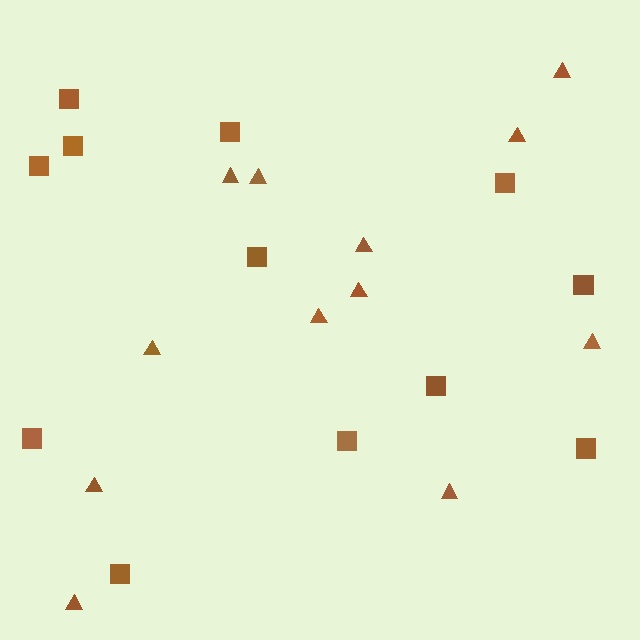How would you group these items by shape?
There are 2 groups: one group of squares (12) and one group of triangles (12).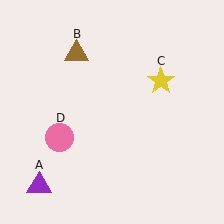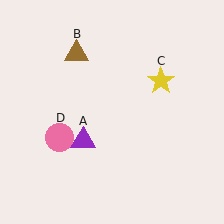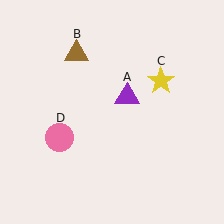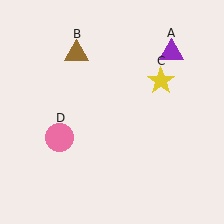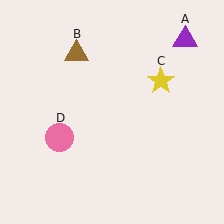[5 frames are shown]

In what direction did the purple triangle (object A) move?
The purple triangle (object A) moved up and to the right.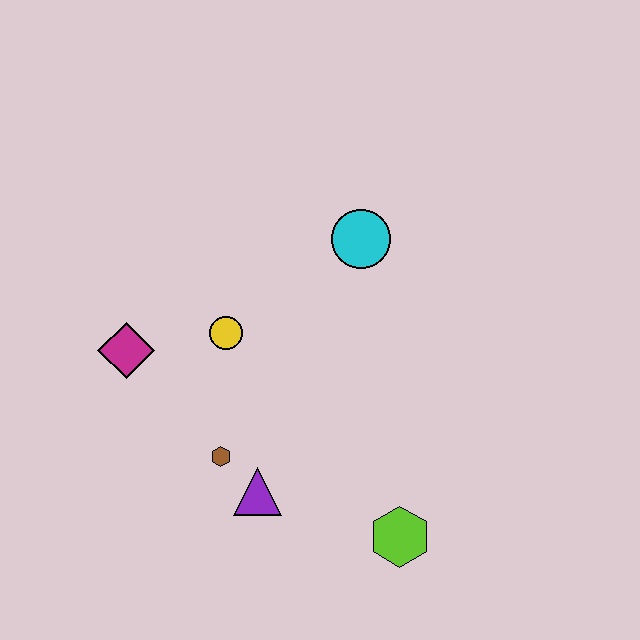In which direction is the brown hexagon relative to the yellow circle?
The brown hexagon is below the yellow circle.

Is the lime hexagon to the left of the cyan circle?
No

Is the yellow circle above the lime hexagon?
Yes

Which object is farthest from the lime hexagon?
The magenta diamond is farthest from the lime hexagon.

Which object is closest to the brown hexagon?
The purple triangle is closest to the brown hexagon.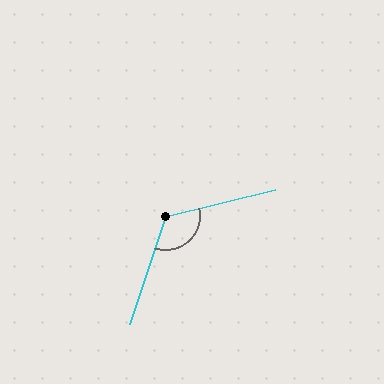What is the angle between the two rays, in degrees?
Approximately 122 degrees.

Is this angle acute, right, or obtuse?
It is obtuse.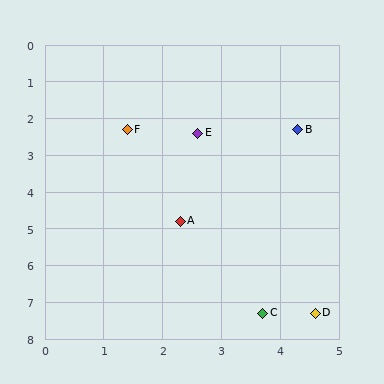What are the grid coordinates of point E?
Point E is at approximately (2.6, 2.4).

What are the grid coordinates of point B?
Point B is at approximately (4.3, 2.3).